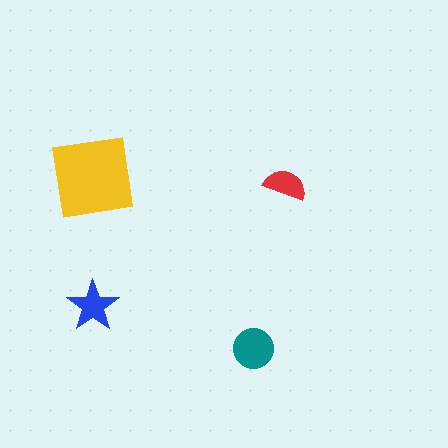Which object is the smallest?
The red semicircle.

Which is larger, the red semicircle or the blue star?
The blue star.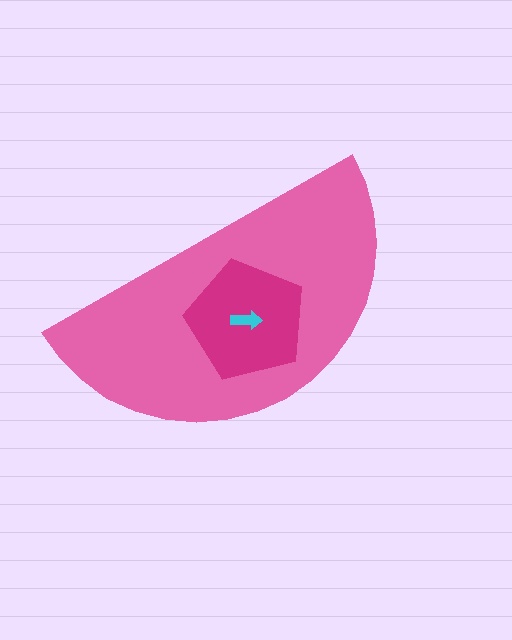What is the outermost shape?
The pink semicircle.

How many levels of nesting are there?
3.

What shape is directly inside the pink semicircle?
The magenta pentagon.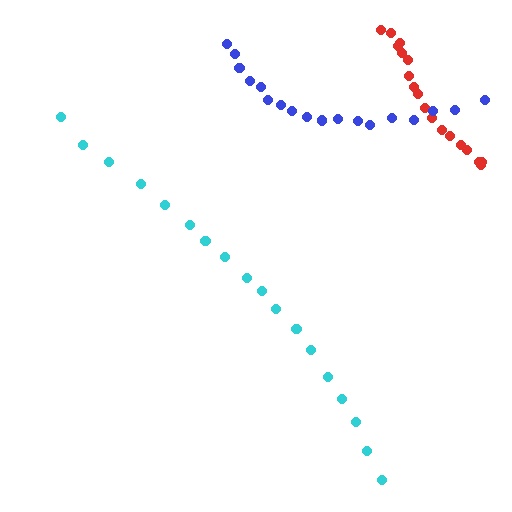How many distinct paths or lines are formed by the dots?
There are 3 distinct paths.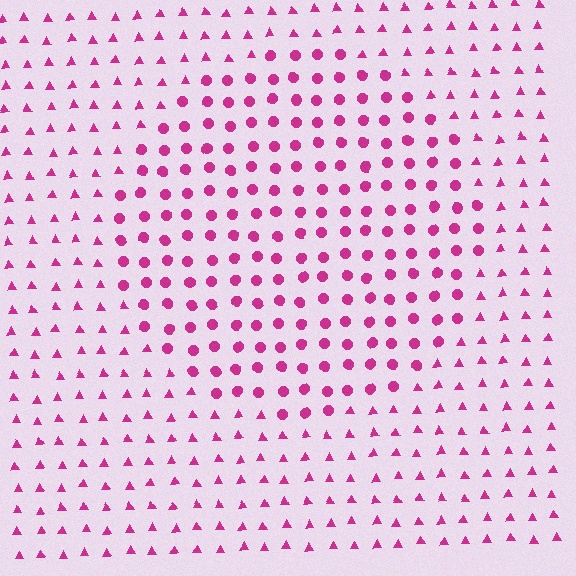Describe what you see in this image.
The image is filled with small magenta elements arranged in a uniform grid. A circle-shaped region contains circles, while the surrounding area contains triangles. The boundary is defined purely by the change in element shape.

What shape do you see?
I see a circle.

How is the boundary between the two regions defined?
The boundary is defined by a change in element shape: circles inside vs. triangles outside. All elements share the same color and spacing.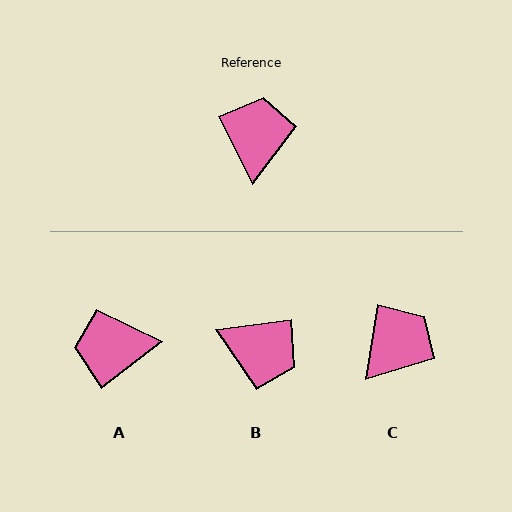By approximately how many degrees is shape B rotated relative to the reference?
Approximately 109 degrees clockwise.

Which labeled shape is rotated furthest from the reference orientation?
B, about 109 degrees away.